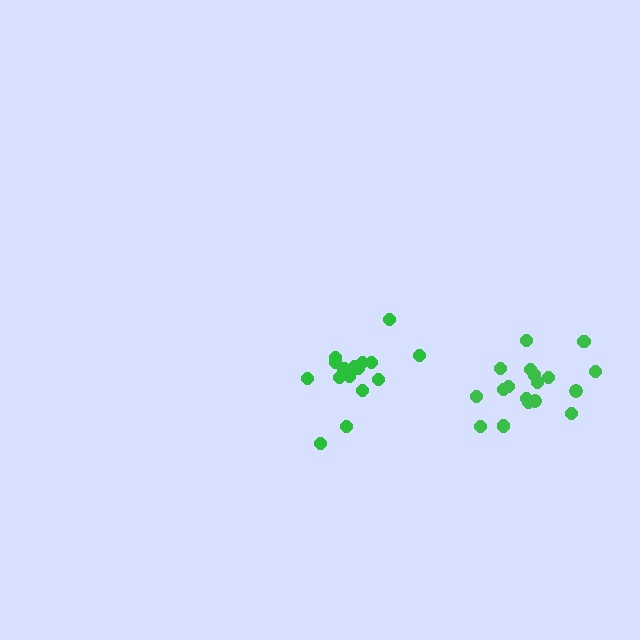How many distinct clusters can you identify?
There are 2 distinct clusters.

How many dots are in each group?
Group 1: 17 dots, Group 2: 18 dots (35 total).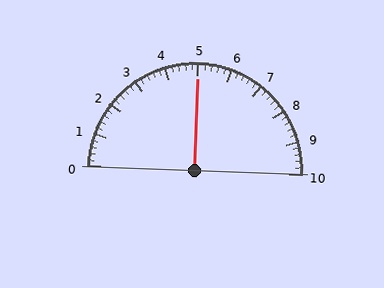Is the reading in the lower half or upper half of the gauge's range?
The reading is in the upper half of the range (0 to 10).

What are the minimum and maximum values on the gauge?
The gauge ranges from 0 to 10.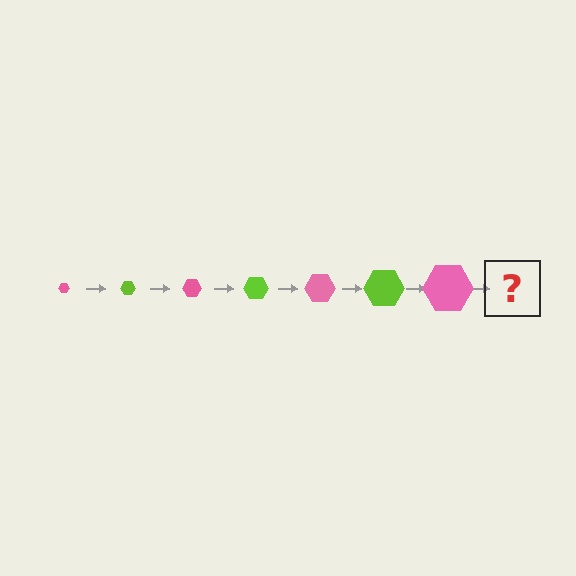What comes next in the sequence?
The next element should be a lime hexagon, larger than the previous one.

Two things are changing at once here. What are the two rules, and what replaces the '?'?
The two rules are that the hexagon grows larger each step and the color cycles through pink and lime. The '?' should be a lime hexagon, larger than the previous one.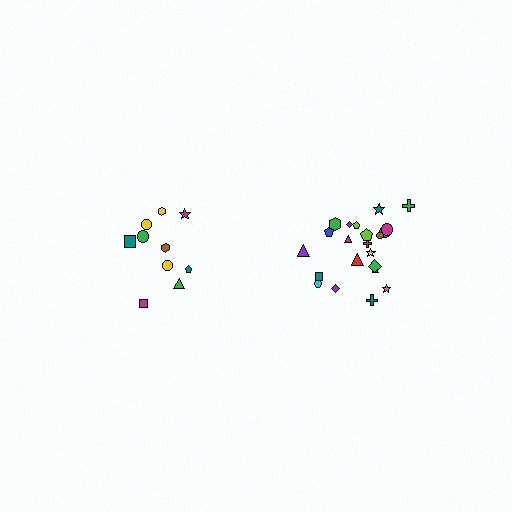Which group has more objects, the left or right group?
The right group.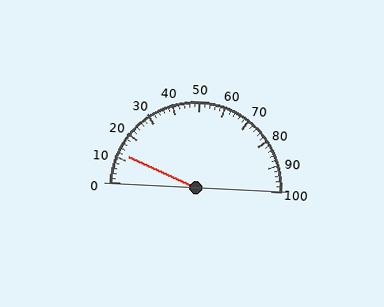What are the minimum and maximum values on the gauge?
The gauge ranges from 0 to 100.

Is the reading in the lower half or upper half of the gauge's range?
The reading is in the lower half of the range (0 to 100).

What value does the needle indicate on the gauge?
The needle indicates approximately 12.